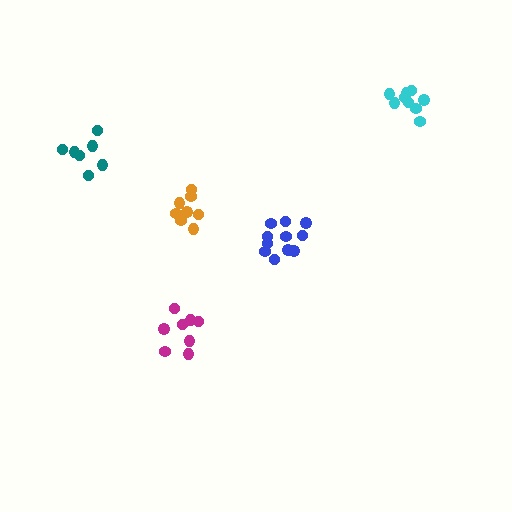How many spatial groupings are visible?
There are 5 spatial groupings.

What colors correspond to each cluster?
The clusters are colored: teal, blue, orange, cyan, magenta.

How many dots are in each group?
Group 1: 7 dots, Group 2: 11 dots, Group 3: 8 dots, Group 4: 9 dots, Group 5: 8 dots (43 total).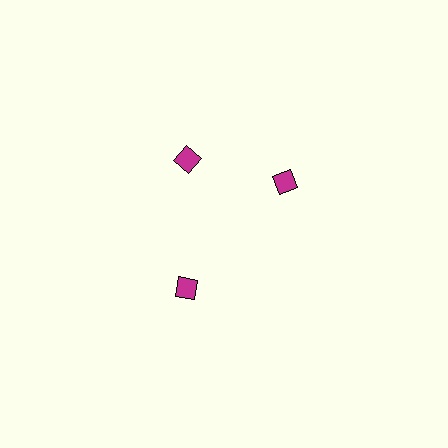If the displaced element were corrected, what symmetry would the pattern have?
It would have 3-fold rotational symmetry — the pattern would map onto itself every 120 degrees.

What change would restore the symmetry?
The symmetry would be restored by rotating it back into even spacing with its neighbors so that all 3 squares sit at equal angles and equal distance from the center.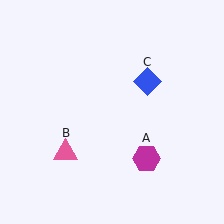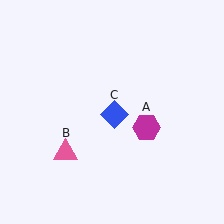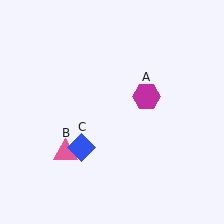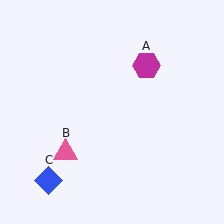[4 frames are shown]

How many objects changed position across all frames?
2 objects changed position: magenta hexagon (object A), blue diamond (object C).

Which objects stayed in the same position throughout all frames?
Pink triangle (object B) remained stationary.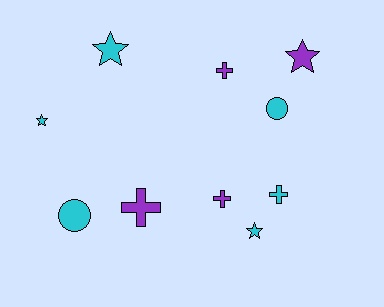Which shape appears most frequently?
Star, with 4 objects.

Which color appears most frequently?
Cyan, with 6 objects.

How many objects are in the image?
There are 10 objects.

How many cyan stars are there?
There are 3 cyan stars.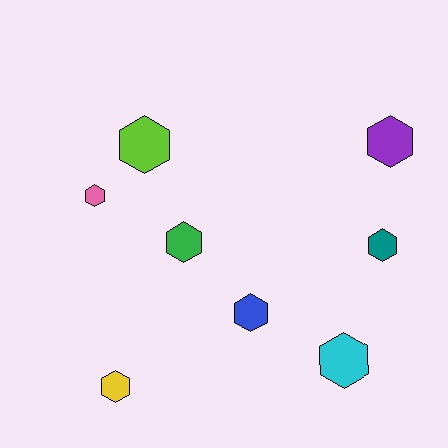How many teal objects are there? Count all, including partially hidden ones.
There is 1 teal object.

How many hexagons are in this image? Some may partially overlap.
There are 8 hexagons.